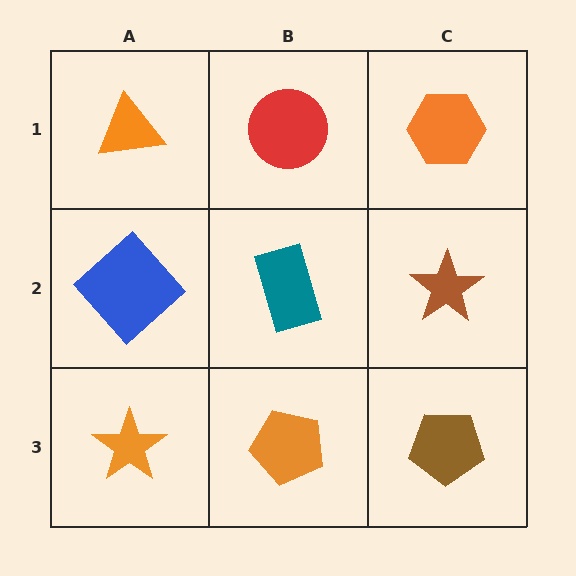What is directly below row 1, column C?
A brown star.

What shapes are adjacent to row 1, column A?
A blue diamond (row 2, column A), a red circle (row 1, column B).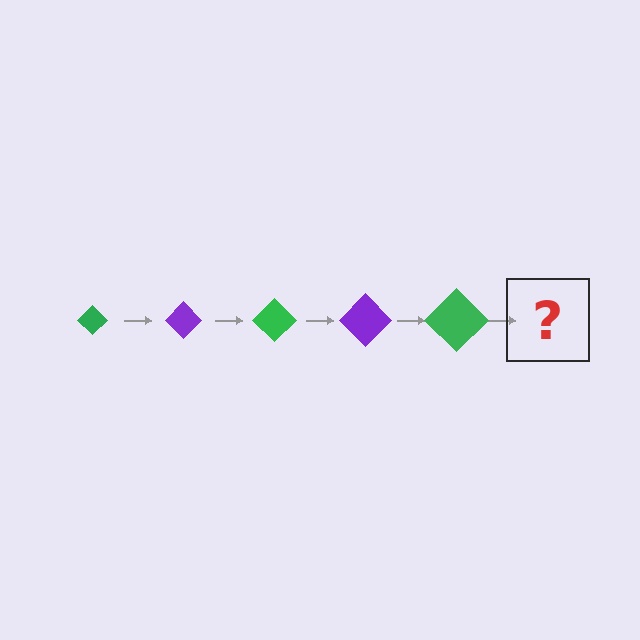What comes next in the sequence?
The next element should be a purple diamond, larger than the previous one.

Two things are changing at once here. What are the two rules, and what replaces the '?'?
The two rules are that the diamond grows larger each step and the color cycles through green and purple. The '?' should be a purple diamond, larger than the previous one.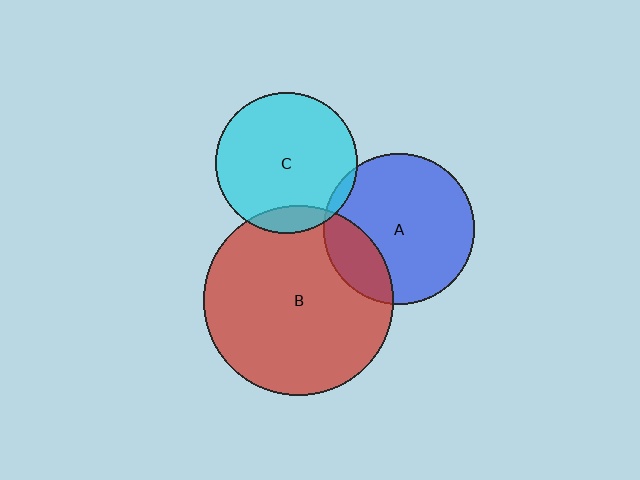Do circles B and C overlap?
Yes.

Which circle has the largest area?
Circle B (red).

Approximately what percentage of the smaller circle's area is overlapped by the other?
Approximately 10%.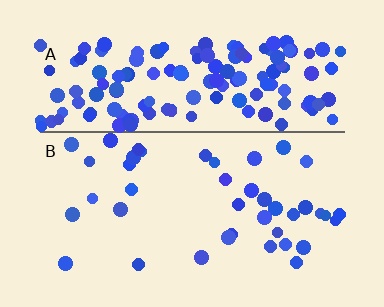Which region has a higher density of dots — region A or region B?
A (the top).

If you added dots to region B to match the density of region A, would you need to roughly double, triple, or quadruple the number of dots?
Approximately quadruple.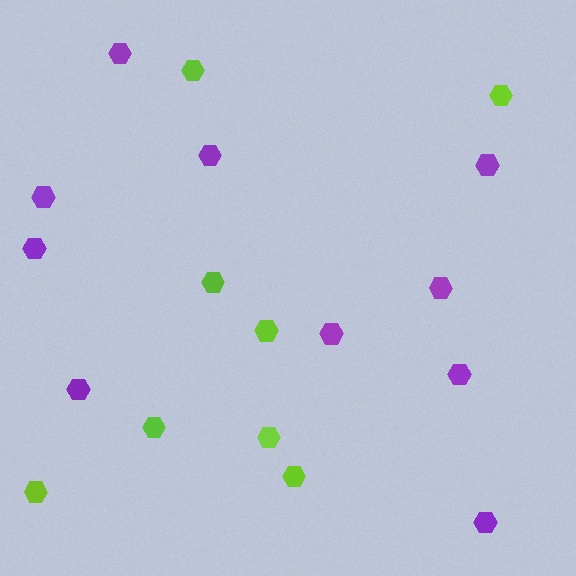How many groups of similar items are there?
There are 2 groups: one group of lime hexagons (8) and one group of purple hexagons (10).